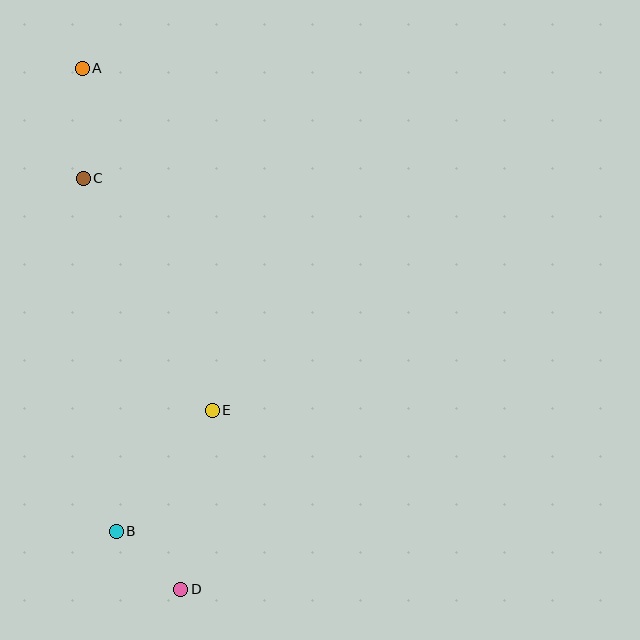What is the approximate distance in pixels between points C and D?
The distance between C and D is approximately 422 pixels.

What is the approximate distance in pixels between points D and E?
The distance between D and E is approximately 182 pixels.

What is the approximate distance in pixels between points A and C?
The distance between A and C is approximately 110 pixels.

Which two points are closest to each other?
Points B and D are closest to each other.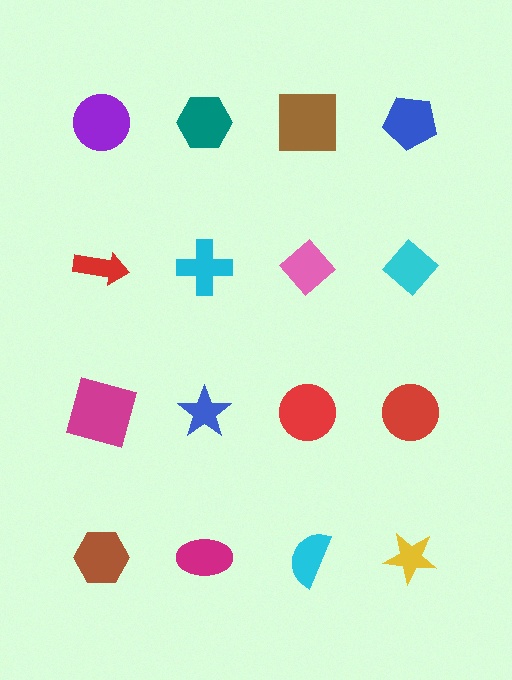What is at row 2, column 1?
A red arrow.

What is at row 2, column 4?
A cyan diamond.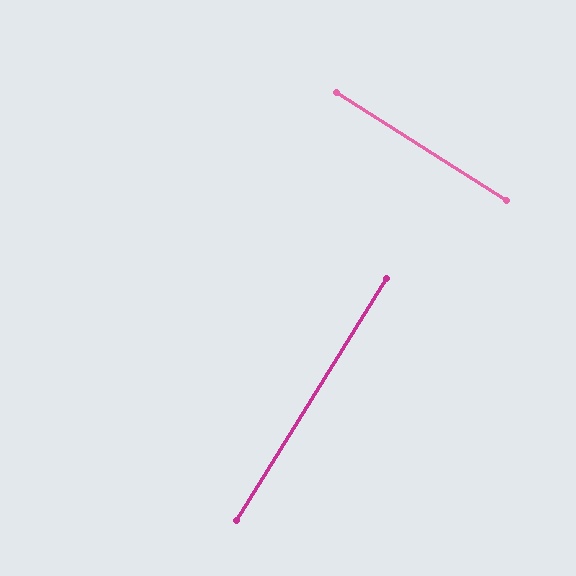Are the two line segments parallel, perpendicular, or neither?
Perpendicular — they meet at approximately 89°.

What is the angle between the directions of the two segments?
Approximately 89 degrees.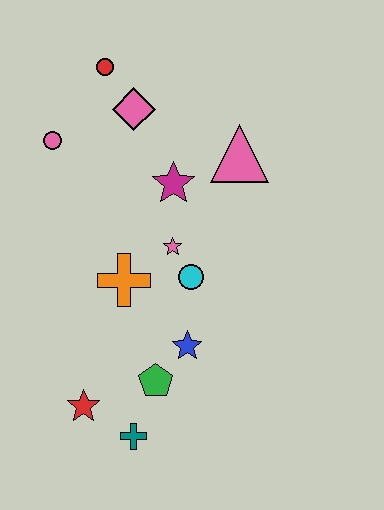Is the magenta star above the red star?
Yes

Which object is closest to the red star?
The teal cross is closest to the red star.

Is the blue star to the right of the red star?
Yes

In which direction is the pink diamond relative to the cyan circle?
The pink diamond is above the cyan circle.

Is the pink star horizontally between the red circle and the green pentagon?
No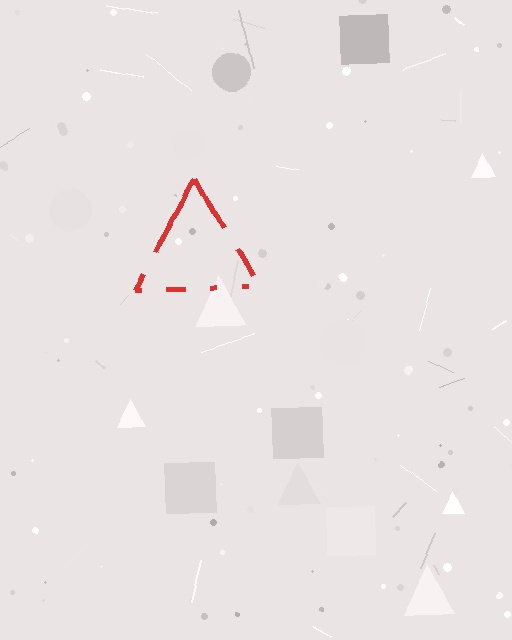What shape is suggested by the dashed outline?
The dashed outline suggests a triangle.